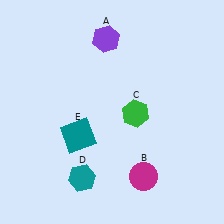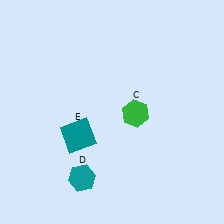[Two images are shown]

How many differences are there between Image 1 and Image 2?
There are 2 differences between the two images.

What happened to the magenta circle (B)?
The magenta circle (B) was removed in Image 2. It was in the bottom-right area of Image 1.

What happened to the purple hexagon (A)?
The purple hexagon (A) was removed in Image 2. It was in the top-left area of Image 1.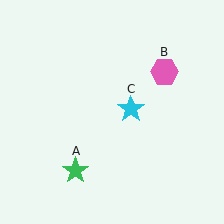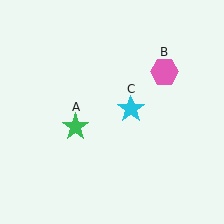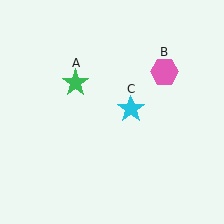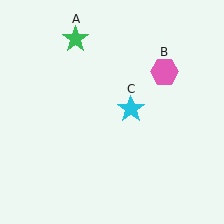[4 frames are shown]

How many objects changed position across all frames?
1 object changed position: green star (object A).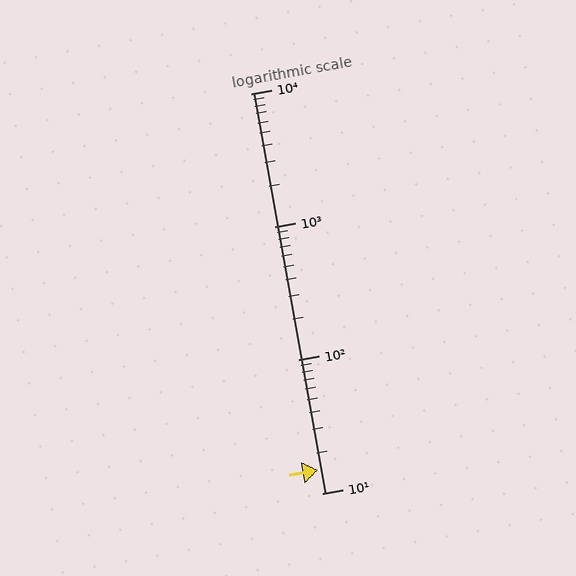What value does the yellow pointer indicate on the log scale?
The pointer indicates approximately 15.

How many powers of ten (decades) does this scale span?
The scale spans 3 decades, from 10 to 10000.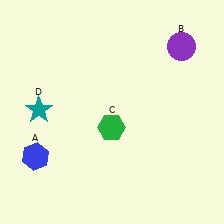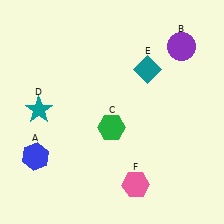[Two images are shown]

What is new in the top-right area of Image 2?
A teal diamond (E) was added in the top-right area of Image 2.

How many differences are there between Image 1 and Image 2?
There are 2 differences between the two images.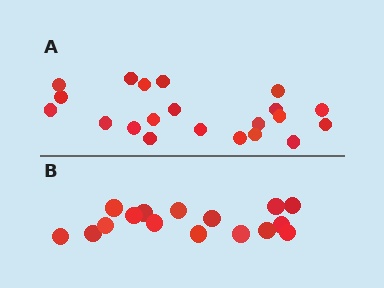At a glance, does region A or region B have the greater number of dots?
Region A (the top region) has more dots.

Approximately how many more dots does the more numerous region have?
Region A has about 5 more dots than region B.